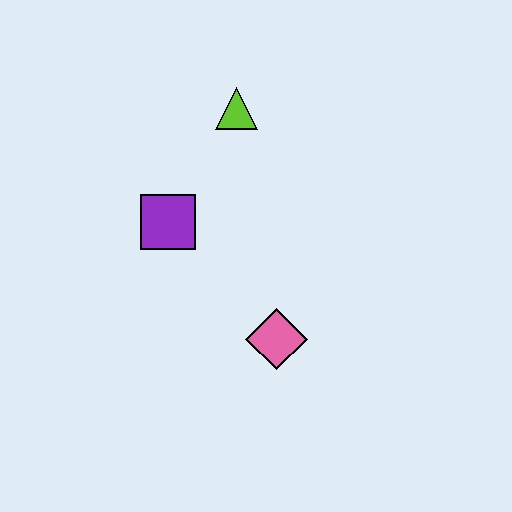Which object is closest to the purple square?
The lime triangle is closest to the purple square.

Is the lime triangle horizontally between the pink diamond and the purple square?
Yes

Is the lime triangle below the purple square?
No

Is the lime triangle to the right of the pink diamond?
No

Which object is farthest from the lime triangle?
The pink diamond is farthest from the lime triangle.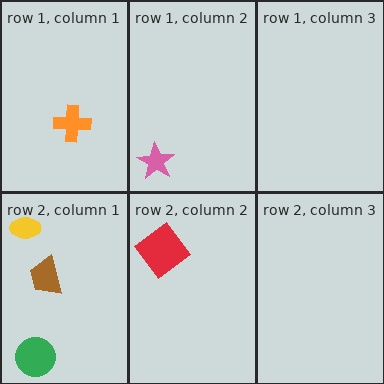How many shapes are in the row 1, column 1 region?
1.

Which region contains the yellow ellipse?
The row 2, column 1 region.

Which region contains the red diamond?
The row 2, column 2 region.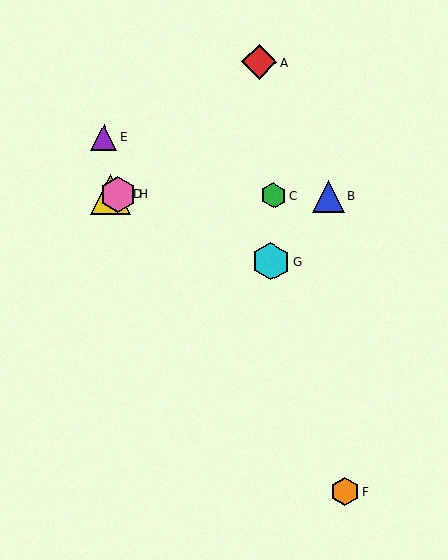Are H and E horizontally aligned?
No, H is at y≈194 and E is at y≈137.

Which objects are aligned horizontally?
Objects B, C, D, H are aligned horizontally.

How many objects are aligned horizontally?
4 objects (B, C, D, H) are aligned horizontally.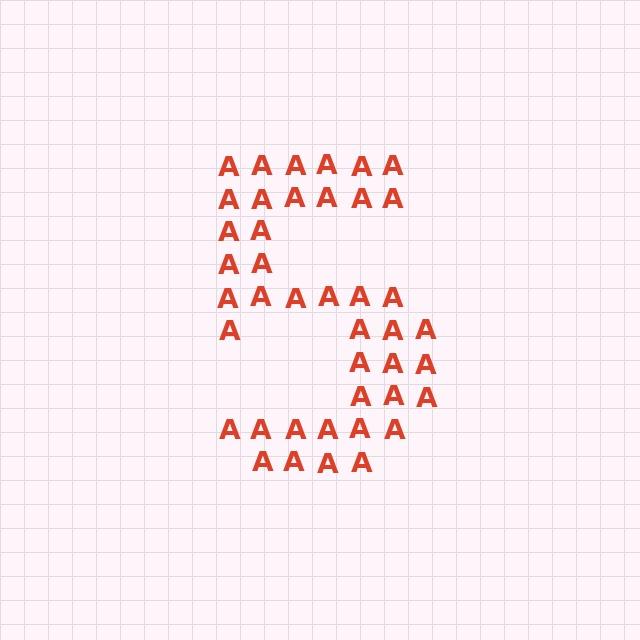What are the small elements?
The small elements are letter A's.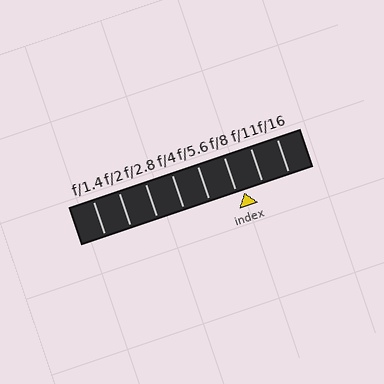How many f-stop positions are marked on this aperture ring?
There are 8 f-stop positions marked.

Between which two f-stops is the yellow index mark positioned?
The index mark is between f/8 and f/11.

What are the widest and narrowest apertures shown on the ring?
The widest aperture shown is f/1.4 and the narrowest is f/16.